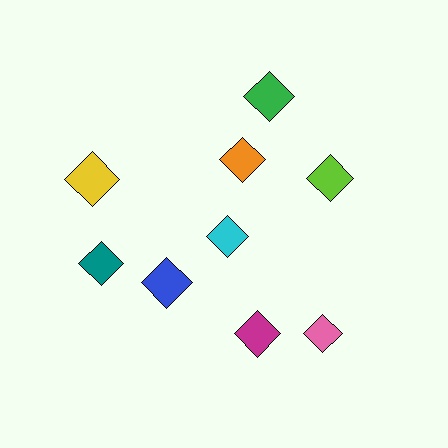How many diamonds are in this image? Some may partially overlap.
There are 9 diamonds.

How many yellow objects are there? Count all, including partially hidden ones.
There is 1 yellow object.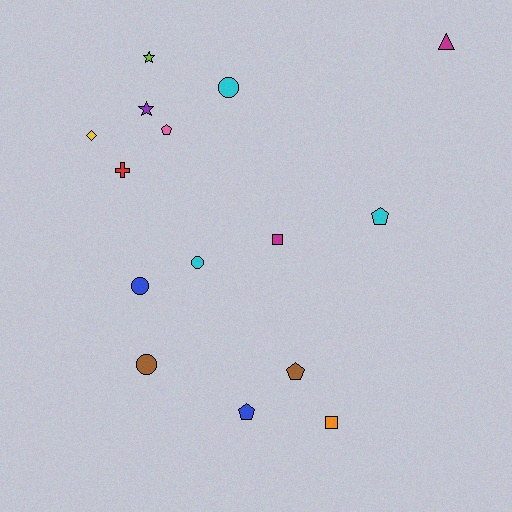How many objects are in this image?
There are 15 objects.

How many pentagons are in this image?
There are 4 pentagons.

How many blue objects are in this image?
There are 2 blue objects.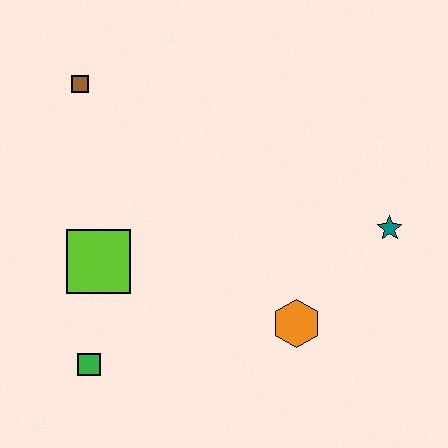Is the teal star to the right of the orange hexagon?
Yes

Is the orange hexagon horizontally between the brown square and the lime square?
No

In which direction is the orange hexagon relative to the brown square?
The orange hexagon is below the brown square.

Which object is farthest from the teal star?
The brown square is farthest from the teal star.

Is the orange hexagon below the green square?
No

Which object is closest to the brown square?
The lime square is closest to the brown square.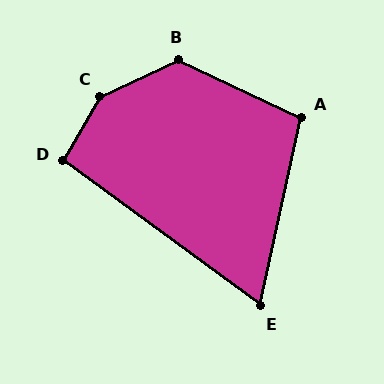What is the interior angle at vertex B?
Approximately 130 degrees (obtuse).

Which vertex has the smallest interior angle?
E, at approximately 66 degrees.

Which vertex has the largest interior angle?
C, at approximately 145 degrees.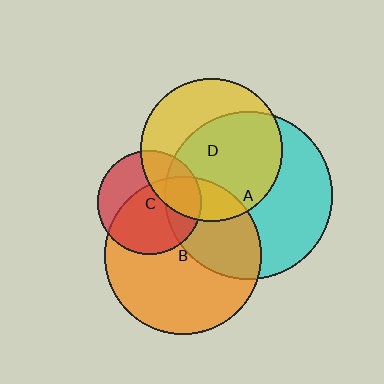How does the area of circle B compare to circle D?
Approximately 1.2 times.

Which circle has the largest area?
Circle A (cyan).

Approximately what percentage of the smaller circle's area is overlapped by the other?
Approximately 35%.